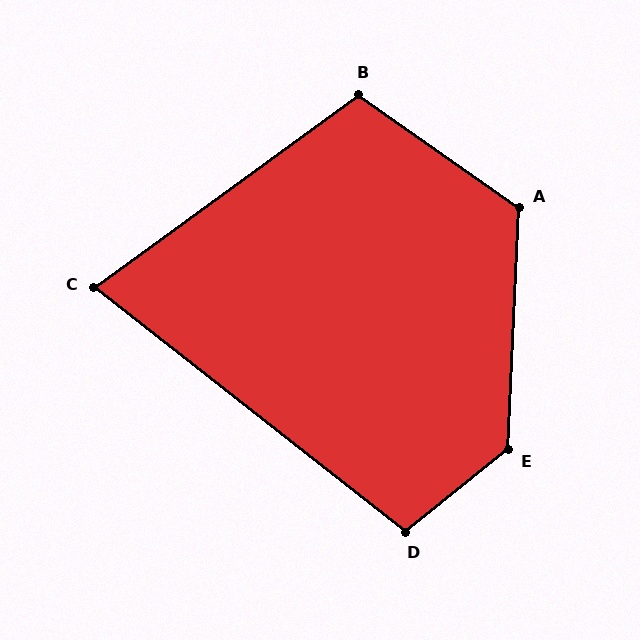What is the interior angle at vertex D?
Approximately 103 degrees (obtuse).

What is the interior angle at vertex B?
Approximately 109 degrees (obtuse).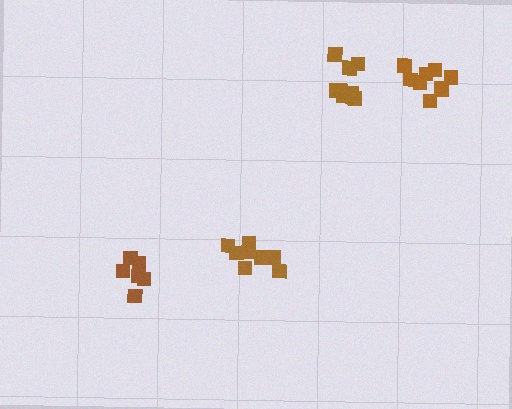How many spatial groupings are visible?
There are 4 spatial groupings.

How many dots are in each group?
Group 1: 10 dots, Group 2: 8 dots, Group 3: 9 dots, Group 4: 6 dots (33 total).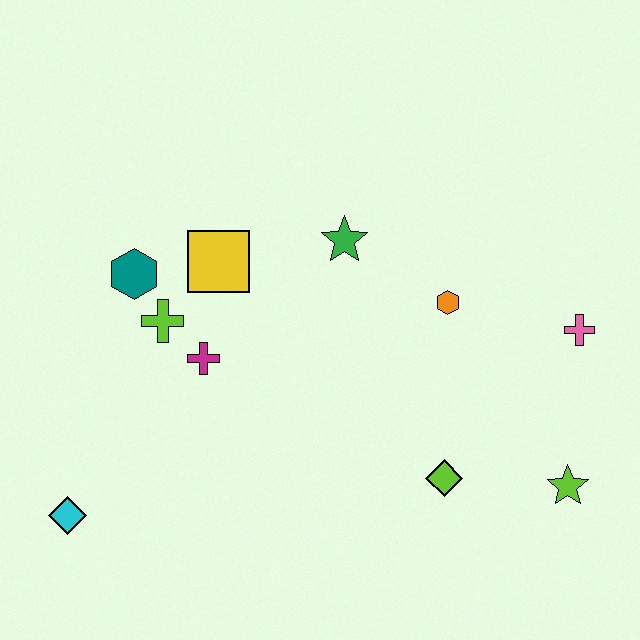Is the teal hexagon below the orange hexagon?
No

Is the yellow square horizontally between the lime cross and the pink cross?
Yes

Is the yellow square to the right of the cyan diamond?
Yes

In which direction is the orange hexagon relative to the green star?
The orange hexagon is to the right of the green star.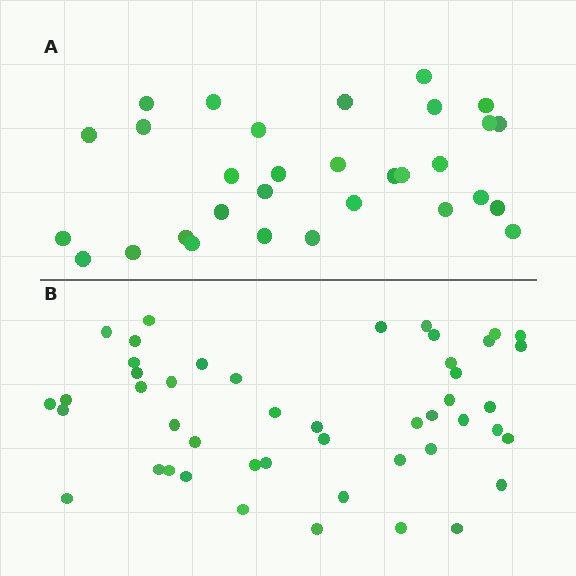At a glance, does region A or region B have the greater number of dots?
Region B (the bottom region) has more dots.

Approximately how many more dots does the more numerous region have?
Region B has approximately 15 more dots than region A.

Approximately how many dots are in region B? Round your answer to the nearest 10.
About 50 dots. (The exact count is 47, which rounds to 50.)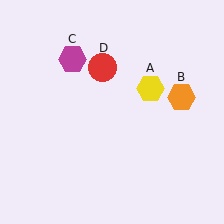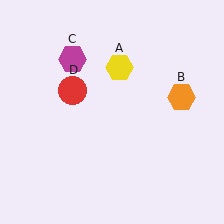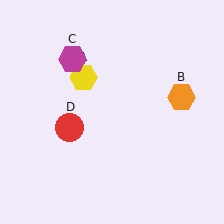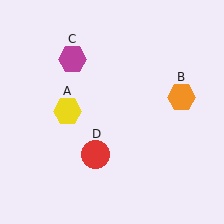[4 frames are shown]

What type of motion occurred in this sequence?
The yellow hexagon (object A), red circle (object D) rotated counterclockwise around the center of the scene.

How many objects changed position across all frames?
2 objects changed position: yellow hexagon (object A), red circle (object D).